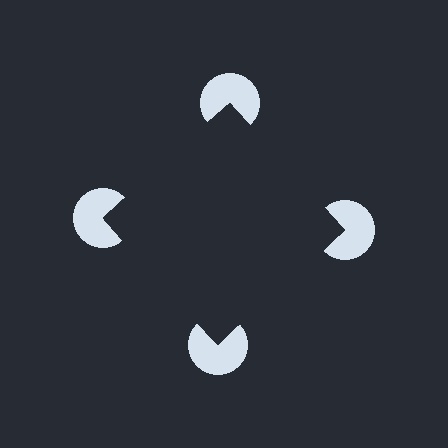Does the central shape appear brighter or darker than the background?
It typically appears slightly darker than the background, even though no actual brightness change is drawn.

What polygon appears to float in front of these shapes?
An illusory square — its edges are inferred from the aligned wedge cuts in the pac-man discs, not physically drawn.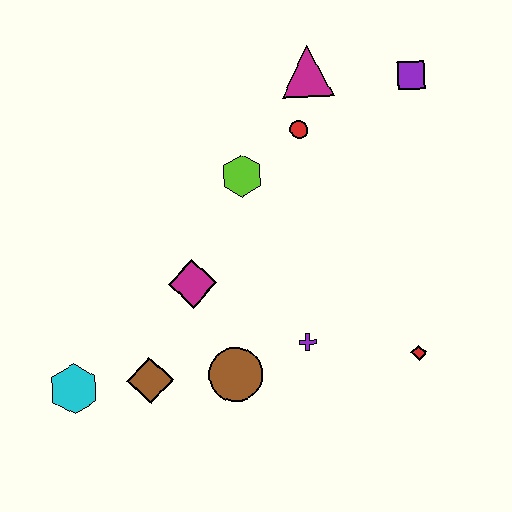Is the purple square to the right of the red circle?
Yes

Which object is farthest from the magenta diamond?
The purple square is farthest from the magenta diamond.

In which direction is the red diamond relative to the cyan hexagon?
The red diamond is to the right of the cyan hexagon.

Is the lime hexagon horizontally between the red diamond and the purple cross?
No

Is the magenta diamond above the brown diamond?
Yes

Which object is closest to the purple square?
The magenta triangle is closest to the purple square.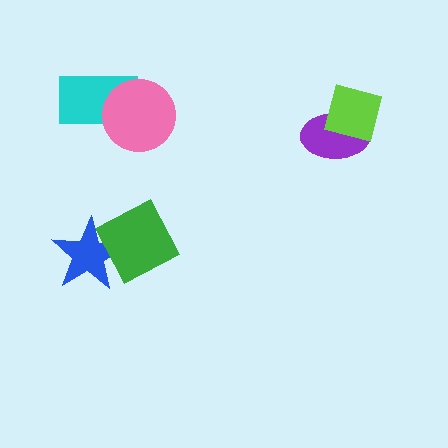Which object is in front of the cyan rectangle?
The pink circle is in front of the cyan rectangle.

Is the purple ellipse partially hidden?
Yes, it is partially covered by another shape.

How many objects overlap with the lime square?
1 object overlaps with the lime square.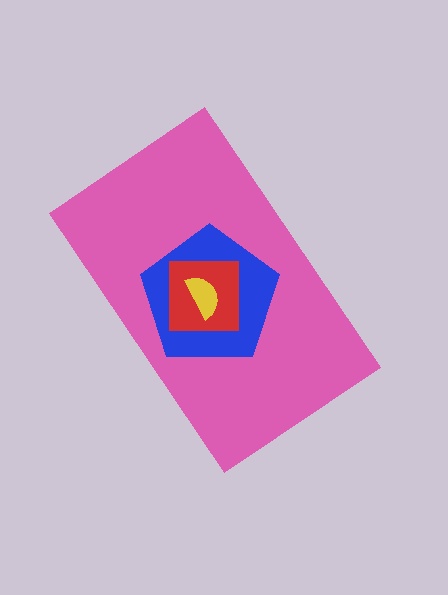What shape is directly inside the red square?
The yellow semicircle.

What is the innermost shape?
The yellow semicircle.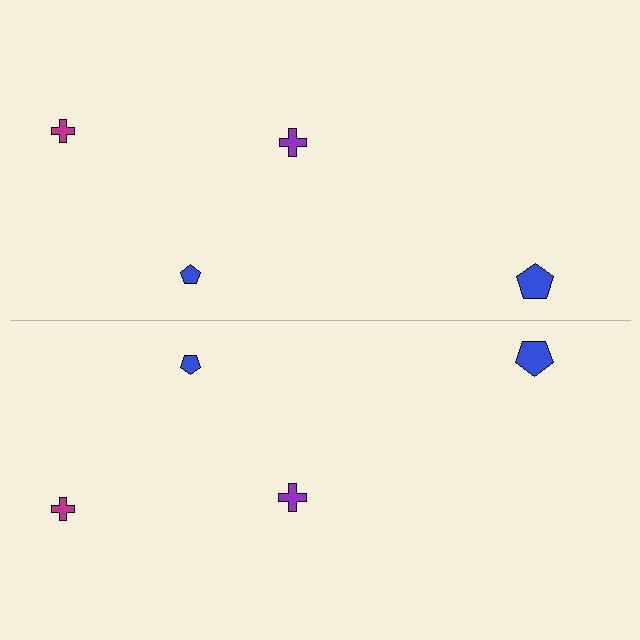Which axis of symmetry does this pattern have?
The pattern has a horizontal axis of symmetry running through the center of the image.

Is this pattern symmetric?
Yes, this pattern has bilateral (reflection) symmetry.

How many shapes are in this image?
There are 8 shapes in this image.